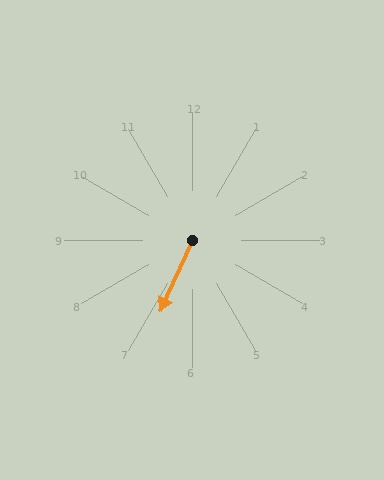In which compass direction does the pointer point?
Southwest.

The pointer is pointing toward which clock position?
Roughly 7 o'clock.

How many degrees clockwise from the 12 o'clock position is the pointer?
Approximately 204 degrees.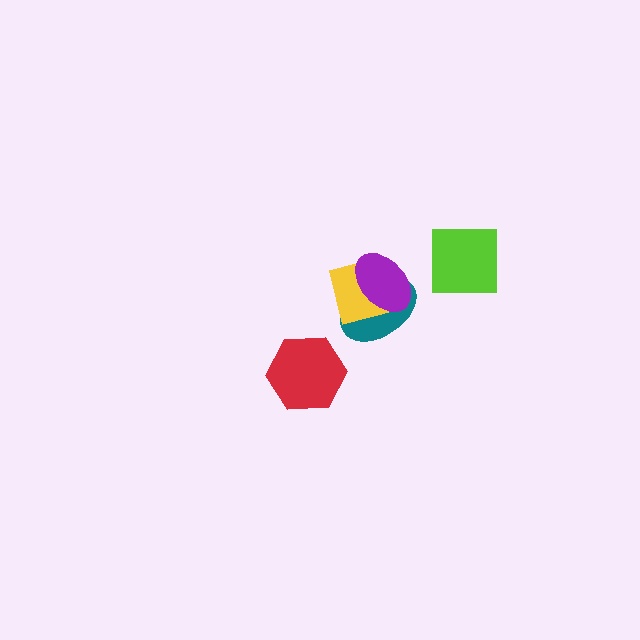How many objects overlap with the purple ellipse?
2 objects overlap with the purple ellipse.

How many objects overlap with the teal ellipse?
2 objects overlap with the teal ellipse.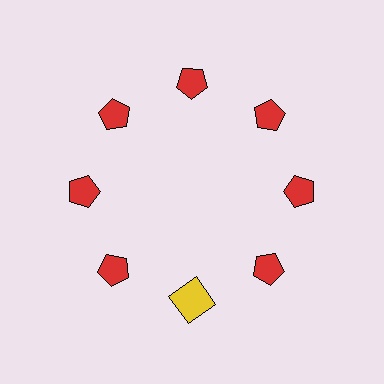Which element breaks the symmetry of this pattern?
The yellow square at roughly the 6 o'clock position breaks the symmetry. All other shapes are red pentagons.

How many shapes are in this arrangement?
There are 8 shapes arranged in a ring pattern.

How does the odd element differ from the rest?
It differs in both color (yellow instead of red) and shape (square instead of pentagon).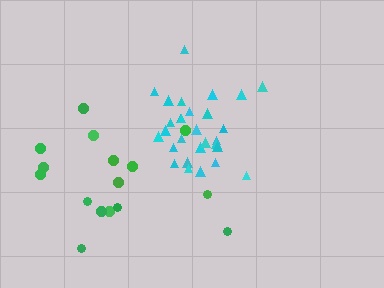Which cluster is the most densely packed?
Cyan.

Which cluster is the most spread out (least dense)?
Green.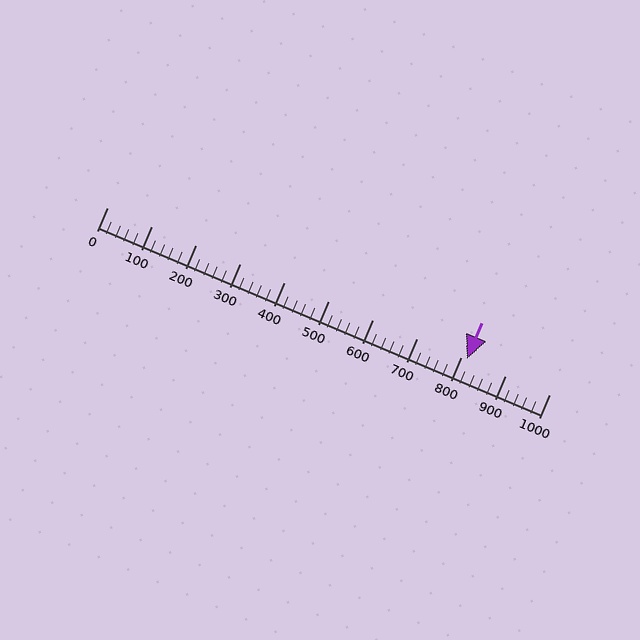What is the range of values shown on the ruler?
The ruler shows values from 0 to 1000.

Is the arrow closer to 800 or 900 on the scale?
The arrow is closer to 800.